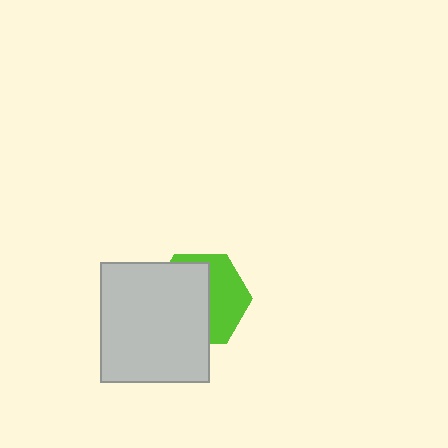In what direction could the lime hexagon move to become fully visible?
The lime hexagon could move right. That would shift it out from behind the light gray rectangle entirely.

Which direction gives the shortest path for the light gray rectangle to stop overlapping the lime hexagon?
Moving left gives the shortest separation.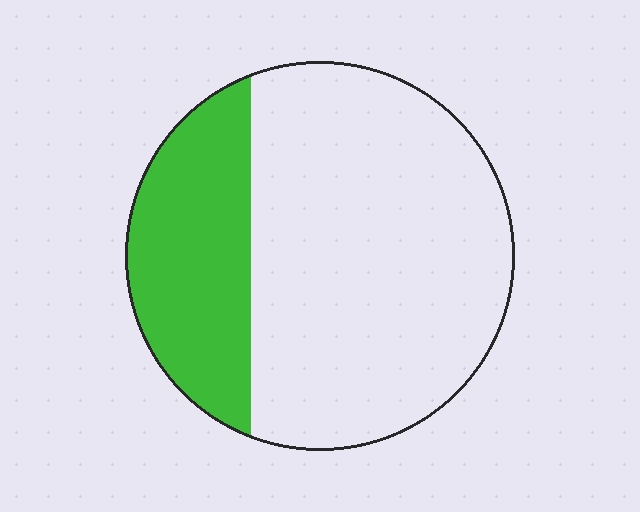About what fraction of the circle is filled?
About one quarter (1/4).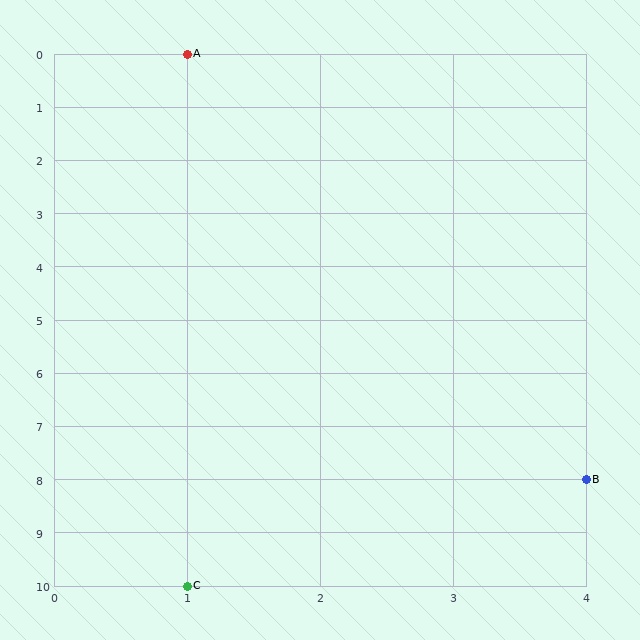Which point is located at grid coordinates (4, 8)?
Point B is at (4, 8).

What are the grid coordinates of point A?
Point A is at grid coordinates (1, 0).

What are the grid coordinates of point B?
Point B is at grid coordinates (4, 8).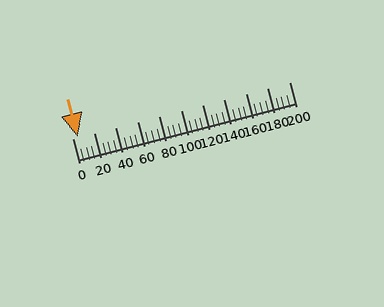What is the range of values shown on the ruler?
The ruler shows values from 0 to 200.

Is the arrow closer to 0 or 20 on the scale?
The arrow is closer to 0.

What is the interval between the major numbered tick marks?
The major tick marks are spaced 20 units apart.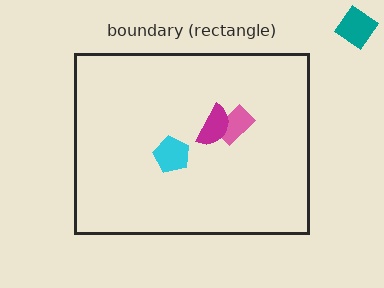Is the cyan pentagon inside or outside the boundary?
Inside.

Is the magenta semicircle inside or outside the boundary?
Inside.